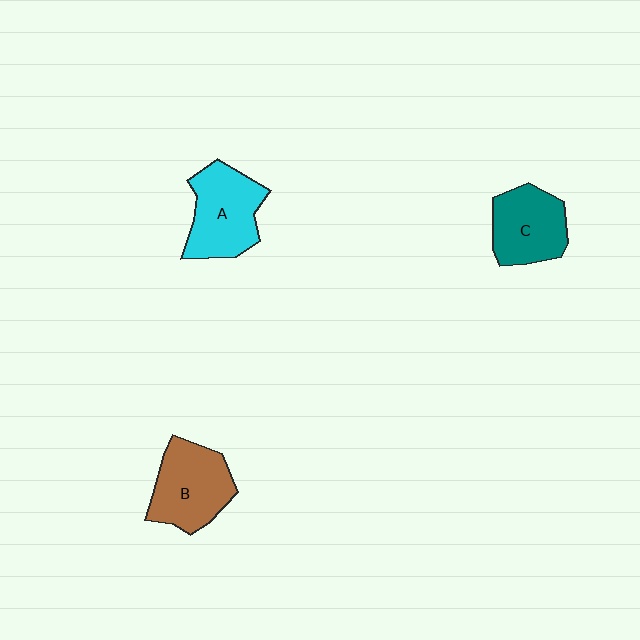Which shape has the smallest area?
Shape C (teal).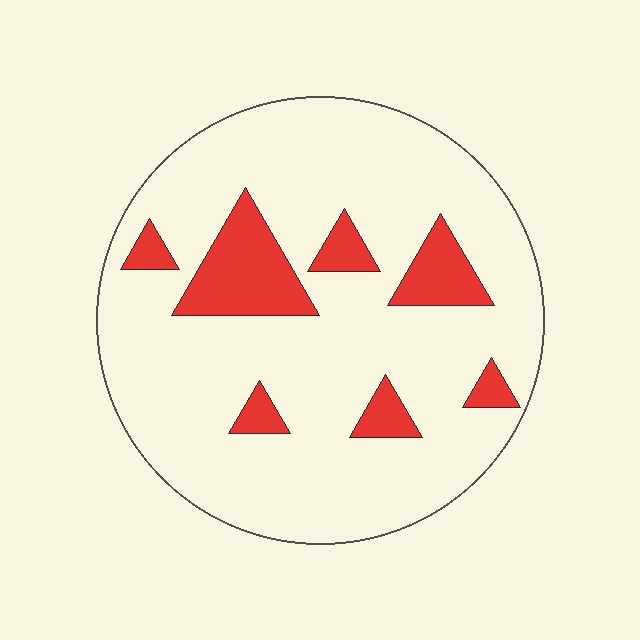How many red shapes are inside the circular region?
7.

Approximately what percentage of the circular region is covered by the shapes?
Approximately 15%.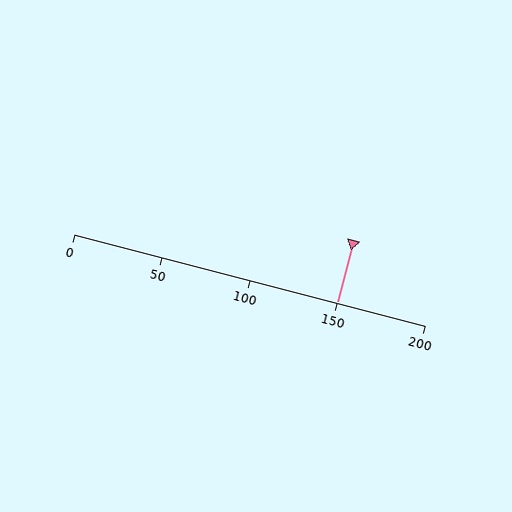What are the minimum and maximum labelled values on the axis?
The axis runs from 0 to 200.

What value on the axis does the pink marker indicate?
The marker indicates approximately 150.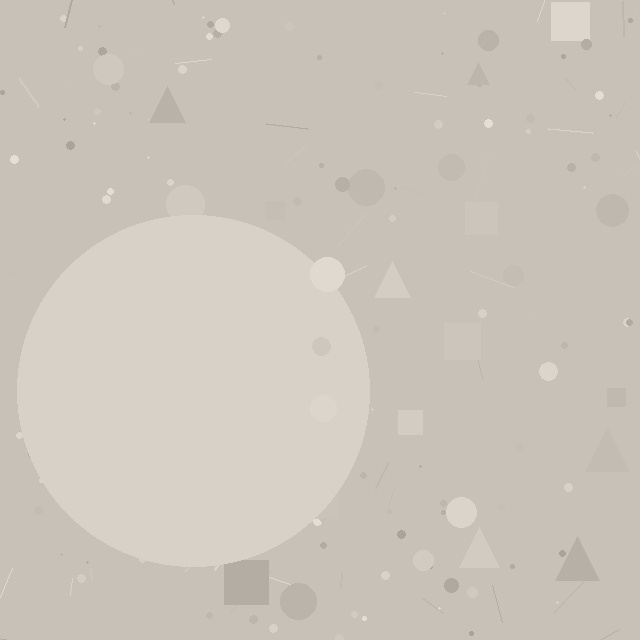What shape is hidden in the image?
A circle is hidden in the image.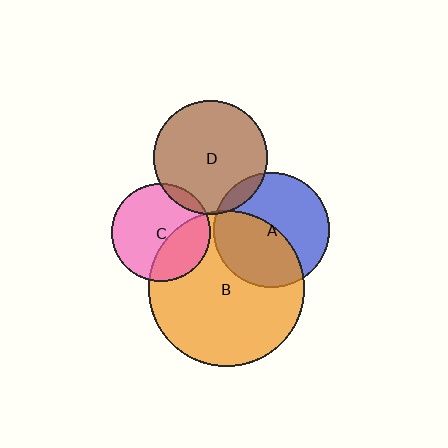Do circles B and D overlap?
Yes.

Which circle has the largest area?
Circle B (orange).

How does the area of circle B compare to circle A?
Approximately 1.8 times.